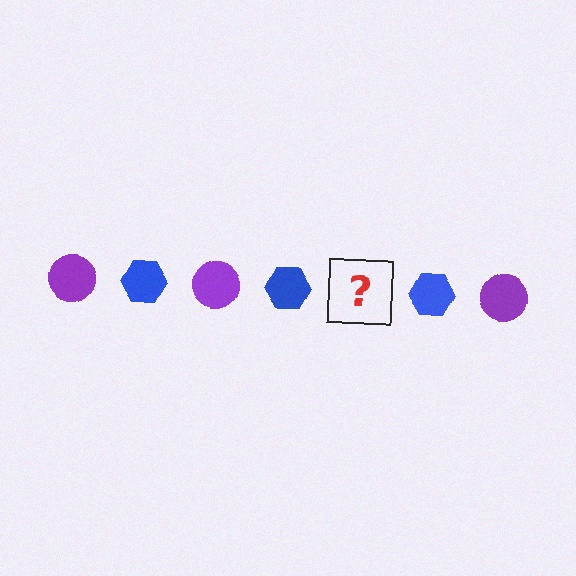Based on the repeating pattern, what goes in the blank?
The blank should be a purple circle.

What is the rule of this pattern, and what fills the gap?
The rule is that the pattern alternates between purple circle and blue hexagon. The gap should be filled with a purple circle.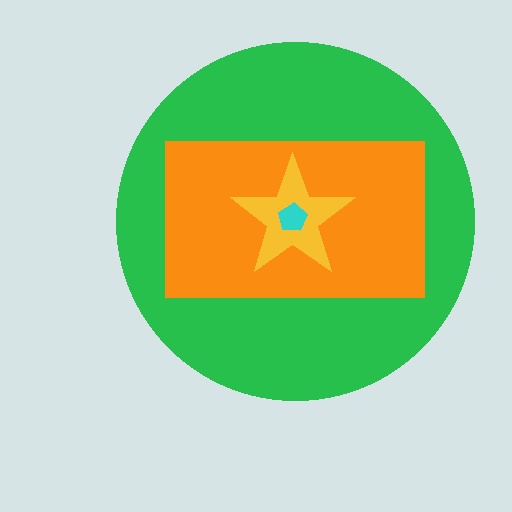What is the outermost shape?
The green circle.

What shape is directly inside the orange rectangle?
The yellow star.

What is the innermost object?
The cyan pentagon.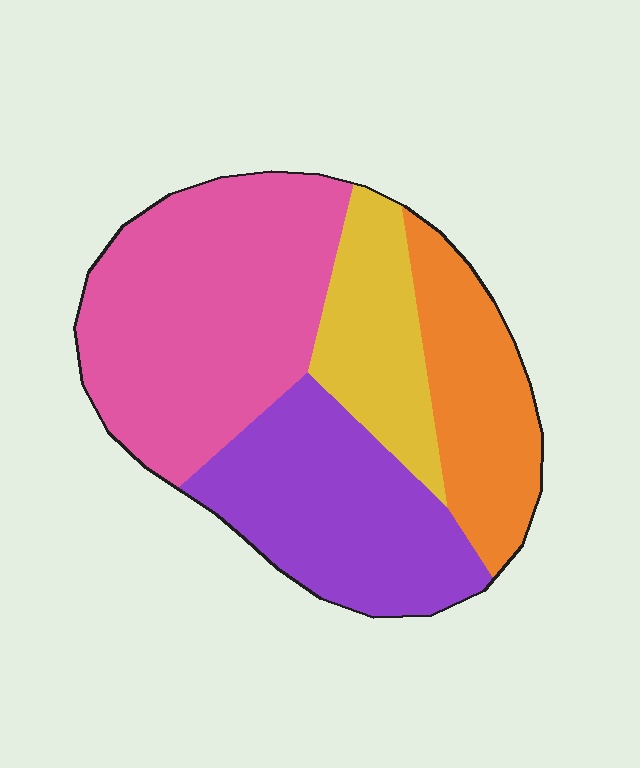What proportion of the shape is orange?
Orange covers around 20% of the shape.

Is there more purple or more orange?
Purple.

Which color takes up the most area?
Pink, at roughly 40%.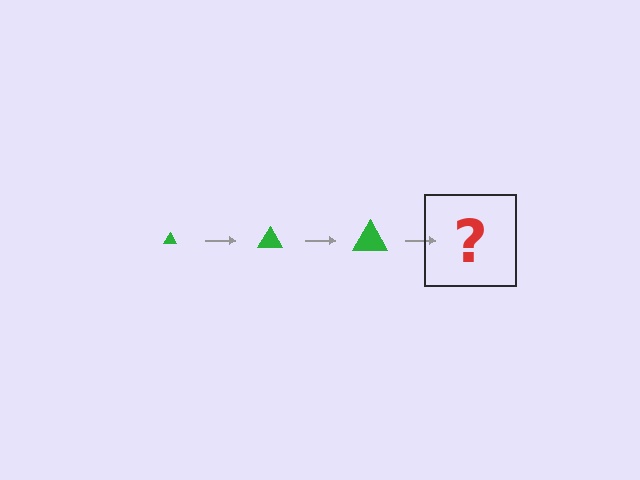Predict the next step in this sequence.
The next step is a green triangle, larger than the previous one.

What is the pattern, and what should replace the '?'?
The pattern is that the triangle gets progressively larger each step. The '?' should be a green triangle, larger than the previous one.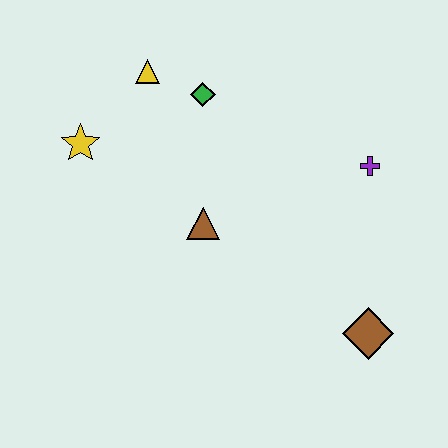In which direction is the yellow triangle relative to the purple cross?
The yellow triangle is to the left of the purple cross.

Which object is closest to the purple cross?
The brown diamond is closest to the purple cross.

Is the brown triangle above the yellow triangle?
No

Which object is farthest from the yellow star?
The brown diamond is farthest from the yellow star.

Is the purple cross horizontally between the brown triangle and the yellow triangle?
No